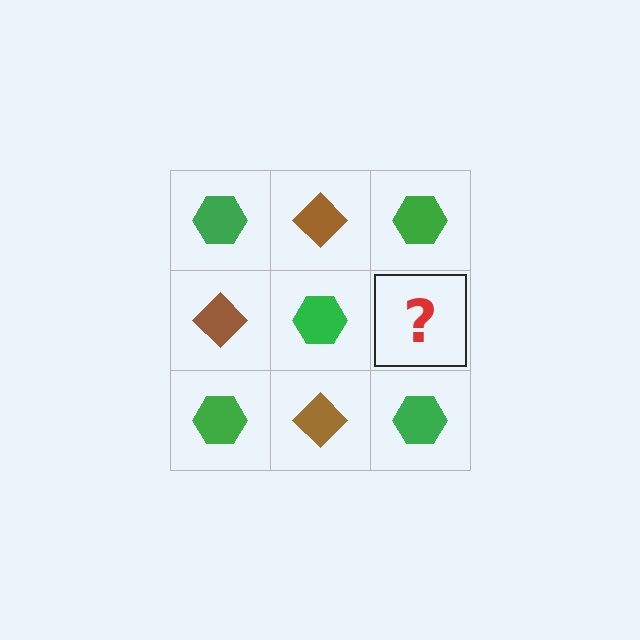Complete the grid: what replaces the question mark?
The question mark should be replaced with a brown diamond.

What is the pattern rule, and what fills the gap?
The rule is that it alternates green hexagon and brown diamond in a checkerboard pattern. The gap should be filled with a brown diamond.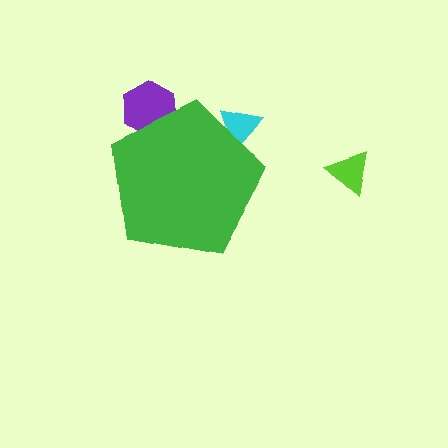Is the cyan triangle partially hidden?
Yes, the cyan triangle is partially hidden behind the green pentagon.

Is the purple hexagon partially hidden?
Yes, the purple hexagon is partially hidden behind the green pentagon.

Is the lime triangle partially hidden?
No, the lime triangle is fully visible.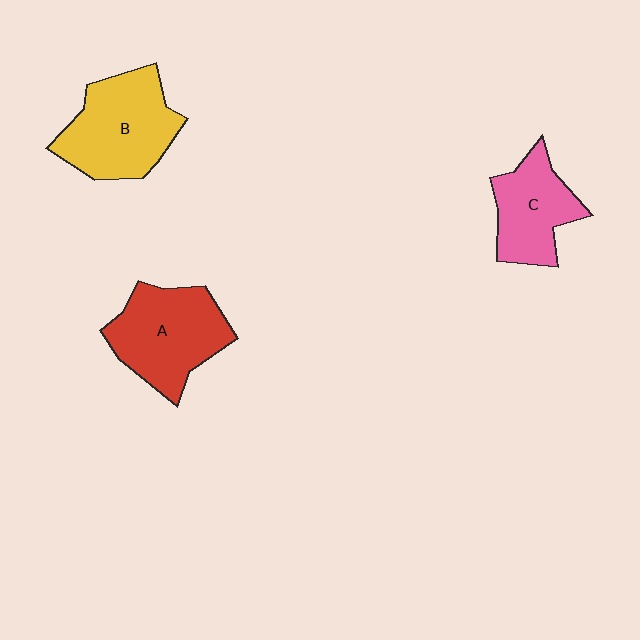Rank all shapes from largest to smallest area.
From largest to smallest: B (yellow), A (red), C (pink).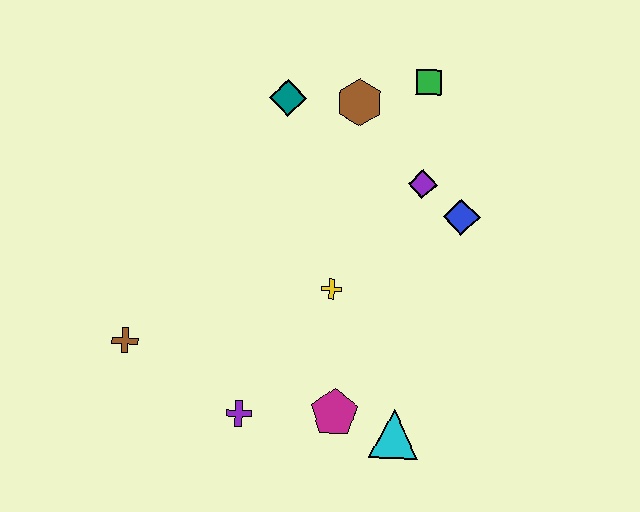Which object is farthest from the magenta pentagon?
The green square is farthest from the magenta pentagon.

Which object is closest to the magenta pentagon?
The cyan triangle is closest to the magenta pentagon.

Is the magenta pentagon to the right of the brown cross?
Yes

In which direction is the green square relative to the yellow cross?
The green square is above the yellow cross.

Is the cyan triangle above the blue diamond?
No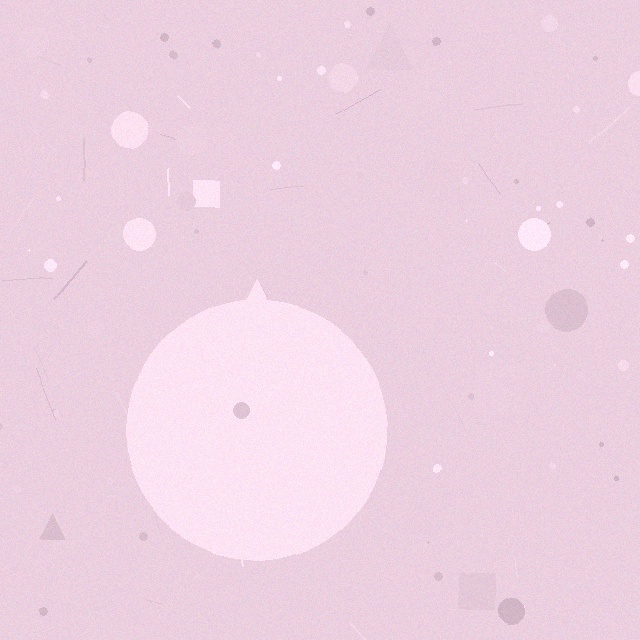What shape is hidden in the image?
A circle is hidden in the image.